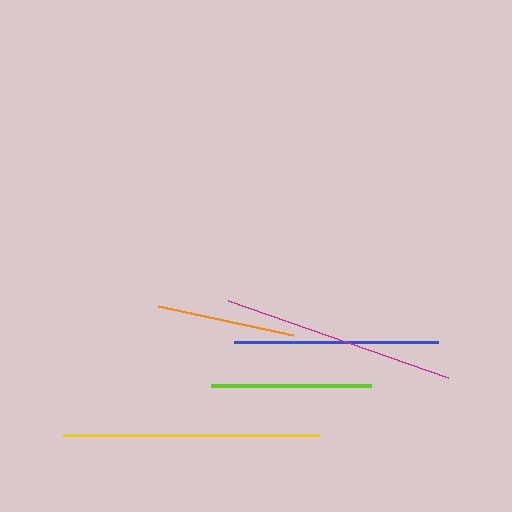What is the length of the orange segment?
The orange segment is approximately 138 pixels long.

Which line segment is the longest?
The yellow line is the longest at approximately 256 pixels.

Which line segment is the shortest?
The orange line is the shortest at approximately 138 pixels.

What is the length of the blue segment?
The blue segment is approximately 204 pixels long.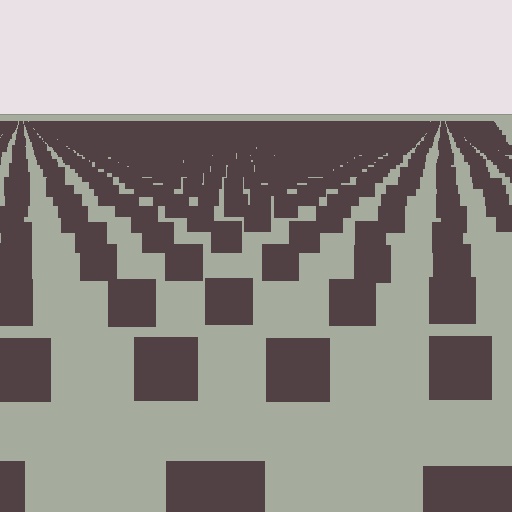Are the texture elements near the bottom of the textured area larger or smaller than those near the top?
Larger. Near the bottom, elements are closer to the viewer and appear at a bigger on-screen size.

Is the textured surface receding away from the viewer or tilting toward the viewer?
The surface is receding away from the viewer. Texture elements get smaller and denser toward the top.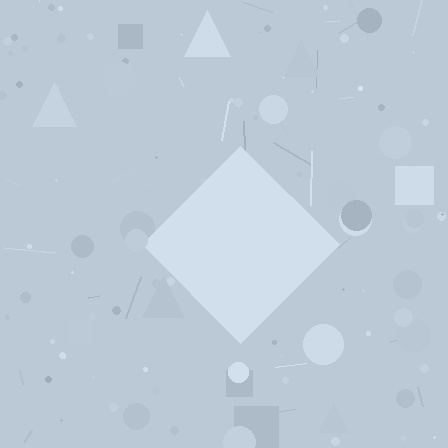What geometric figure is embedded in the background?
A diamond is embedded in the background.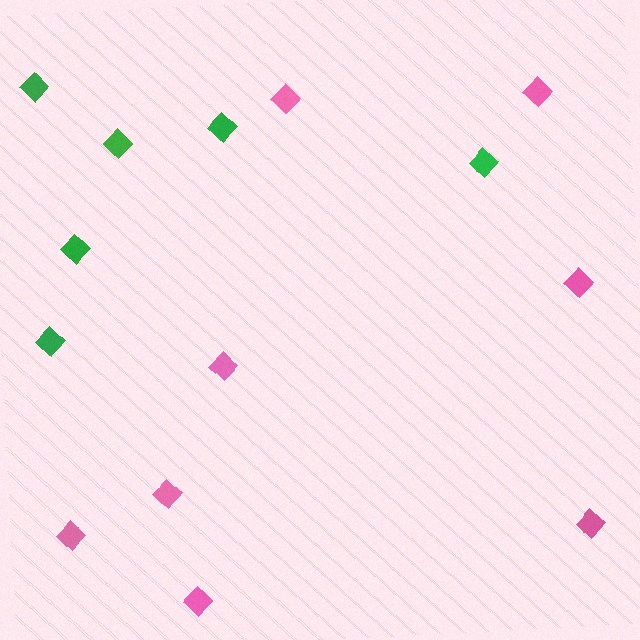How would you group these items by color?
There are 2 groups: one group of green diamonds (6) and one group of pink diamonds (8).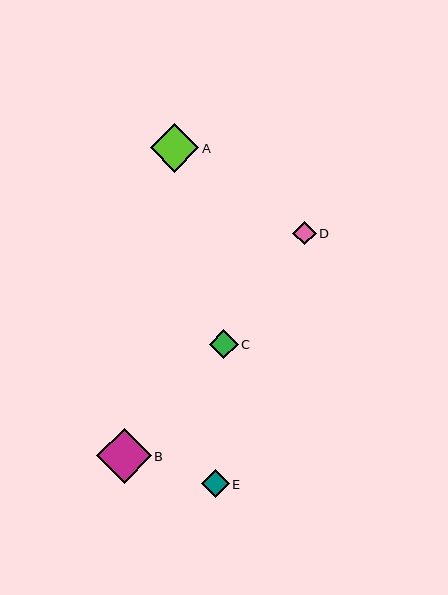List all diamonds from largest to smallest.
From largest to smallest: B, A, C, E, D.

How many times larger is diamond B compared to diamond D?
Diamond B is approximately 2.3 times the size of diamond D.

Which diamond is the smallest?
Diamond D is the smallest with a size of approximately 24 pixels.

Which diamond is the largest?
Diamond B is the largest with a size of approximately 55 pixels.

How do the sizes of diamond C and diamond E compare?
Diamond C and diamond E are approximately the same size.